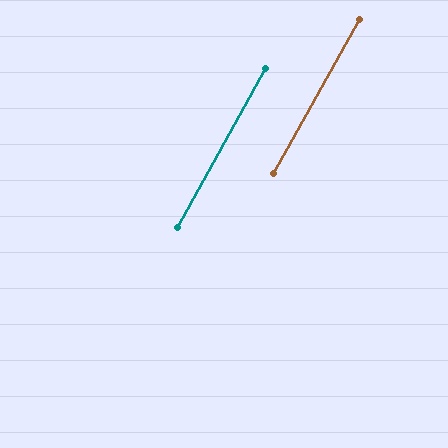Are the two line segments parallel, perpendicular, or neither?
Parallel — their directions differ by only 0.3°.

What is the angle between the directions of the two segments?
Approximately 0 degrees.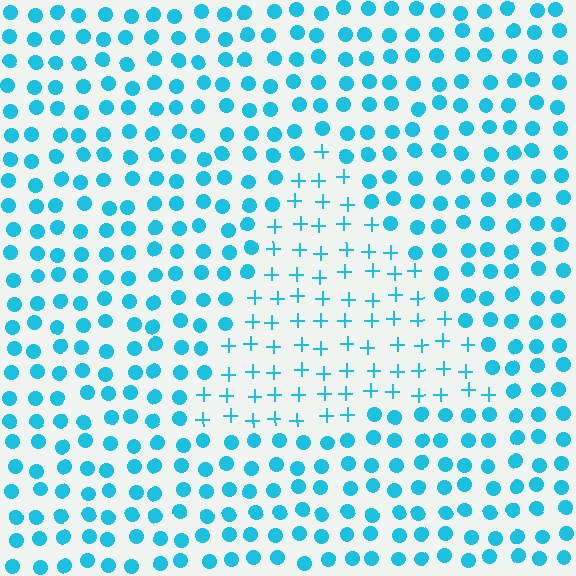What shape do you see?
I see a triangle.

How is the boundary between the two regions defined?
The boundary is defined by a change in element shape: plus signs inside vs. circles outside. All elements share the same color and spacing.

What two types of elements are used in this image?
The image uses plus signs inside the triangle region and circles outside it.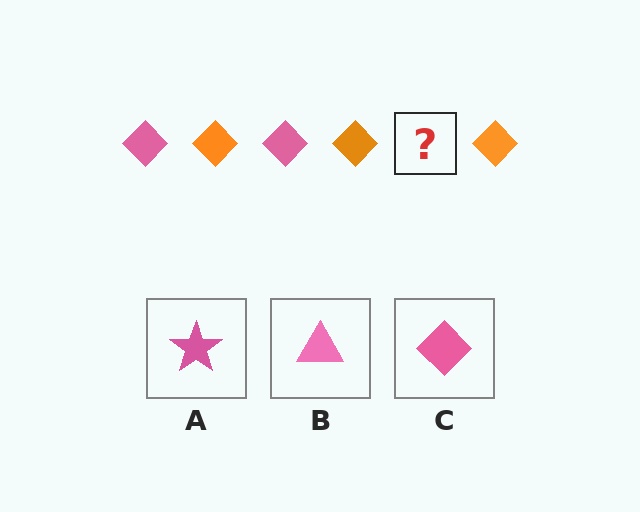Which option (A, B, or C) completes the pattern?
C.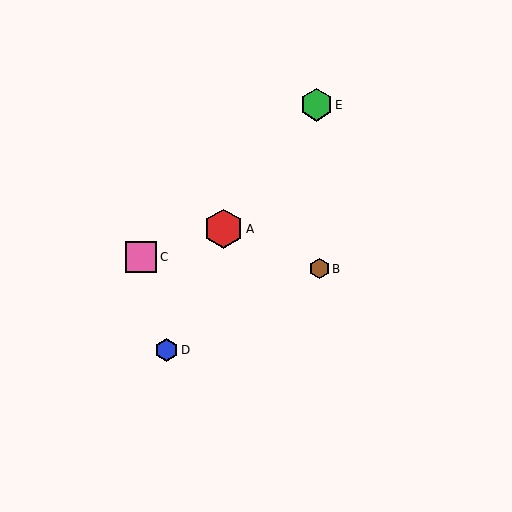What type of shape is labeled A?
Shape A is a red hexagon.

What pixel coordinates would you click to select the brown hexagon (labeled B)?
Click at (319, 269) to select the brown hexagon B.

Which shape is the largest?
The red hexagon (labeled A) is the largest.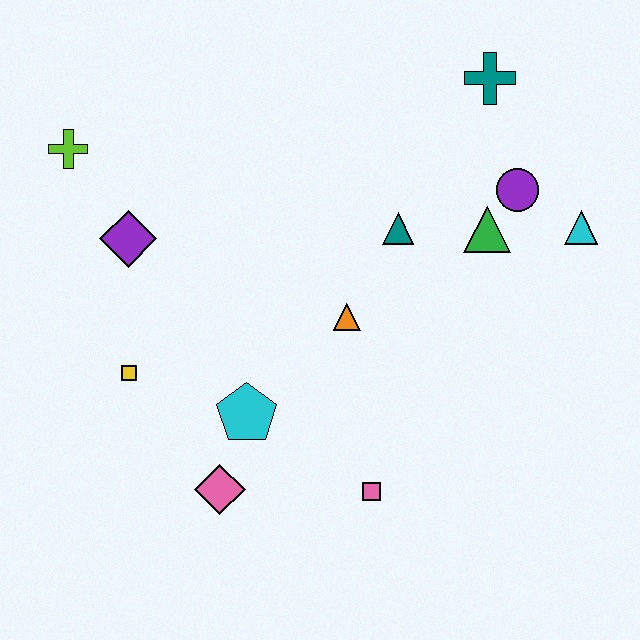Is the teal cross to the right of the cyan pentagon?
Yes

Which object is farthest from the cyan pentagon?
The teal cross is farthest from the cyan pentagon.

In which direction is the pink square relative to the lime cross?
The pink square is below the lime cross.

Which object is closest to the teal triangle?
The green triangle is closest to the teal triangle.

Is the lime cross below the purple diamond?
No